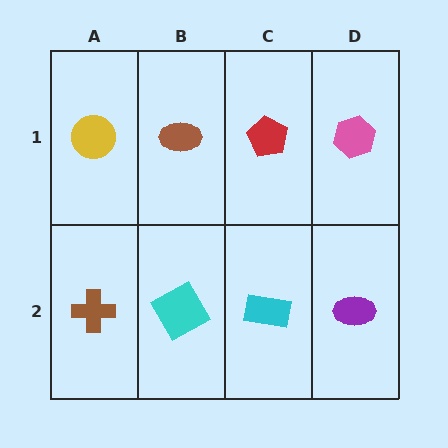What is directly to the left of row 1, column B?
A yellow circle.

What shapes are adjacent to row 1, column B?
A cyan square (row 2, column B), a yellow circle (row 1, column A), a red pentagon (row 1, column C).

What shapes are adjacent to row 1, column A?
A brown cross (row 2, column A), a brown ellipse (row 1, column B).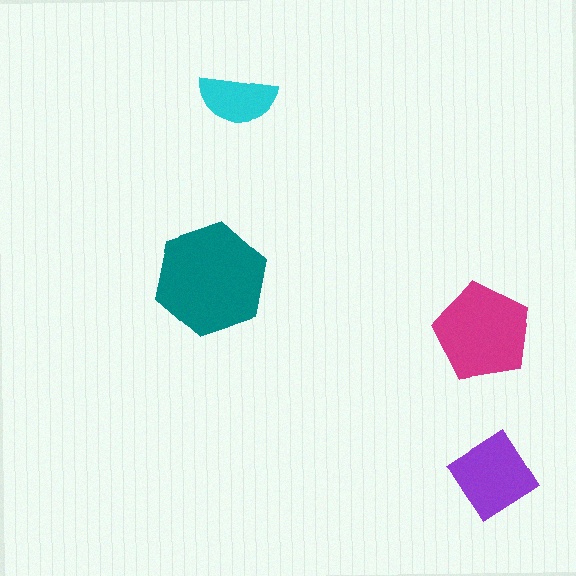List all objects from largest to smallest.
The teal hexagon, the magenta pentagon, the purple diamond, the cyan semicircle.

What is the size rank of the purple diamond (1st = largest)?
3rd.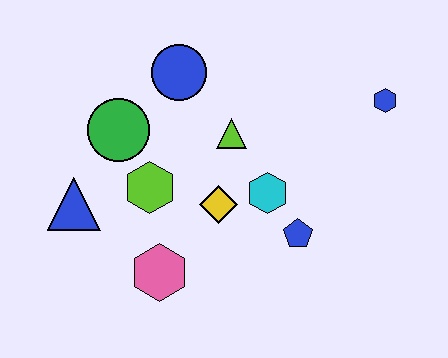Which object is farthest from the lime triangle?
The blue triangle is farthest from the lime triangle.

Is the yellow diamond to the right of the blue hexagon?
No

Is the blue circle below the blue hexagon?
No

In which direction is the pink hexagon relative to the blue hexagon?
The pink hexagon is to the left of the blue hexagon.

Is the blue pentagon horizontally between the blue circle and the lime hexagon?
No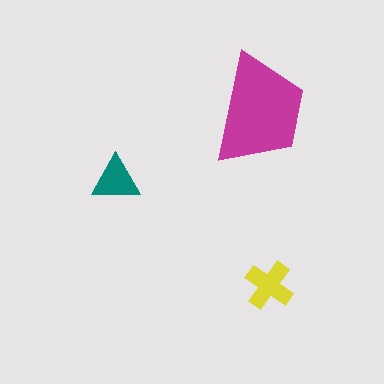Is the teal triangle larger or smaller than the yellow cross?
Smaller.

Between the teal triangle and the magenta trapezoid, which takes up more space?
The magenta trapezoid.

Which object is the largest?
The magenta trapezoid.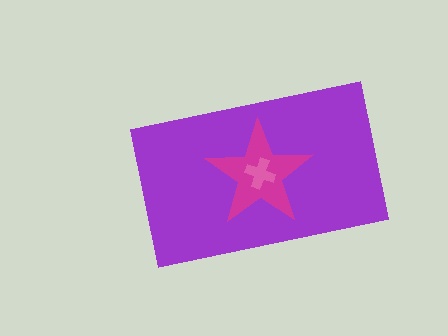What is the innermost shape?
The pink cross.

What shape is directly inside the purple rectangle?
The magenta star.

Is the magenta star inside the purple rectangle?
Yes.